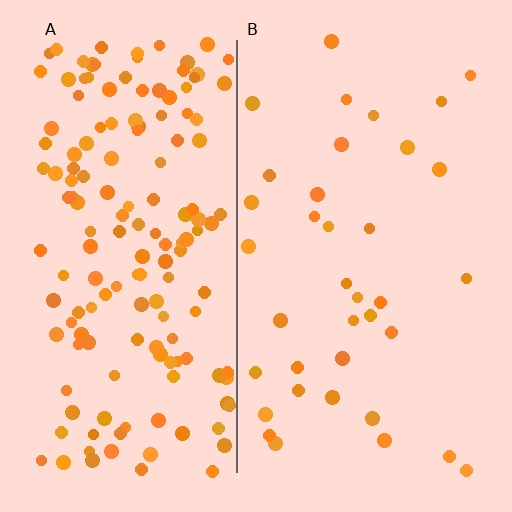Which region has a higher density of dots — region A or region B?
A (the left).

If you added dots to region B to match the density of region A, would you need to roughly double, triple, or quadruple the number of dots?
Approximately quadruple.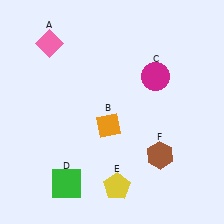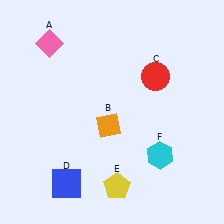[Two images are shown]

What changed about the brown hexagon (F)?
In Image 1, F is brown. In Image 2, it changed to cyan.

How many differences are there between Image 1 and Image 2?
There are 3 differences between the two images.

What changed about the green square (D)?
In Image 1, D is green. In Image 2, it changed to blue.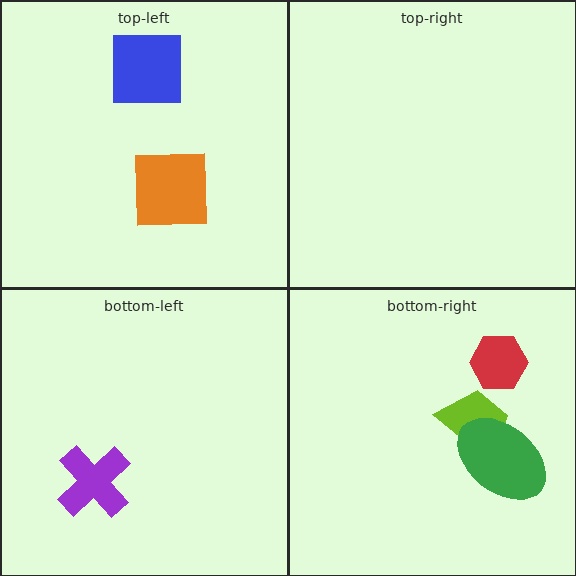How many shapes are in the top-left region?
2.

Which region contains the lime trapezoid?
The bottom-right region.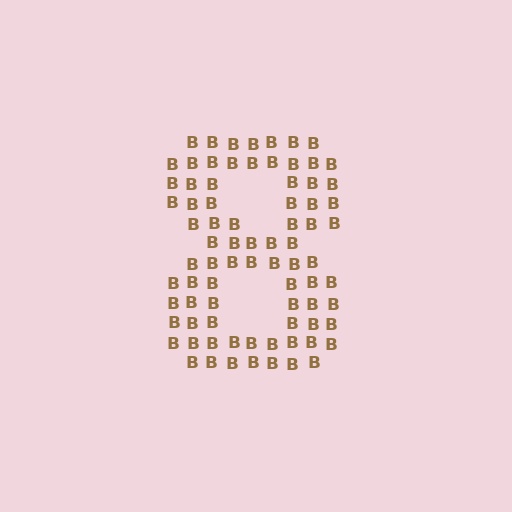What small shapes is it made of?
It is made of small letter B's.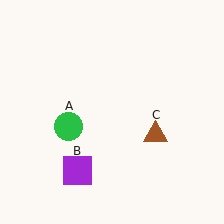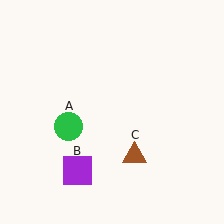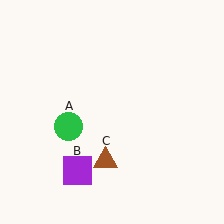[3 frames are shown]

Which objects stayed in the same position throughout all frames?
Green circle (object A) and purple square (object B) remained stationary.